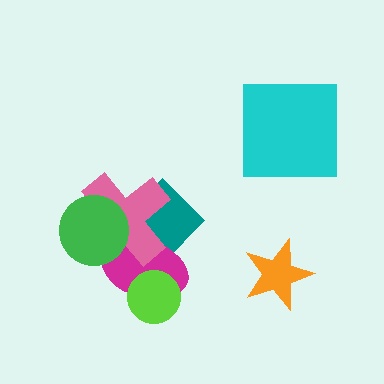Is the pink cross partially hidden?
Yes, it is partially covered by another shape.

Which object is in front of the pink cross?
The green circle is in front of the pink cross.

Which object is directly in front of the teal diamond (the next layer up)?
The magenta ellipse is directly in front of the teal diamond.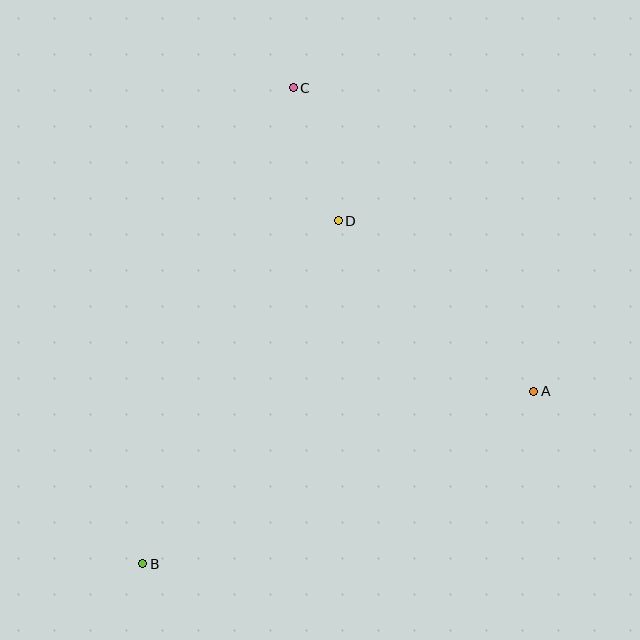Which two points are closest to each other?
Points C and D are closest to each other.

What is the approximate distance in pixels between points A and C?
The distance between A and C is approximately 388 pixels.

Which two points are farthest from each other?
Points B and C are farthest from each other.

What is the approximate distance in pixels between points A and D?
The distance between A and D is approximately 260 pixels.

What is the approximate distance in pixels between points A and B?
The distance between A and B is approximately 427 pixels.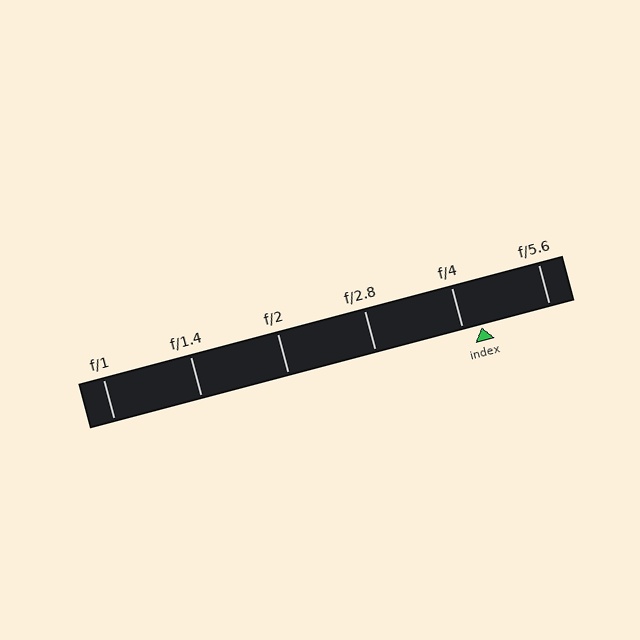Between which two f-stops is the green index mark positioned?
The index mark is between f/4 and f/5.6.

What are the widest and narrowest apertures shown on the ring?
The widest aperture shown is f/1 and the narrowest is f/5.6.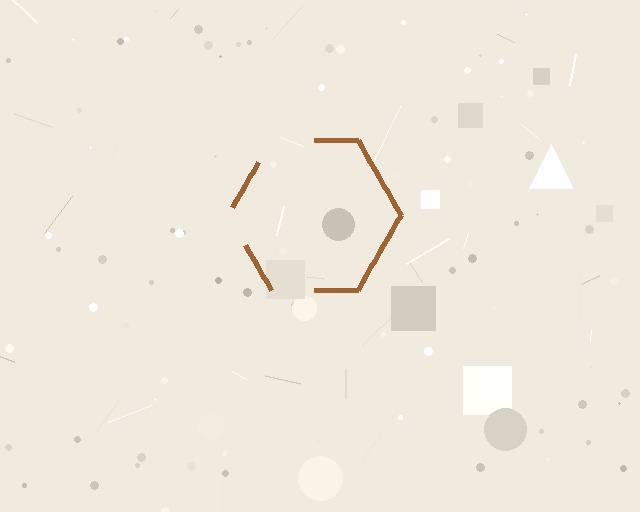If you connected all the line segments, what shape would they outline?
They would outline a hexagon.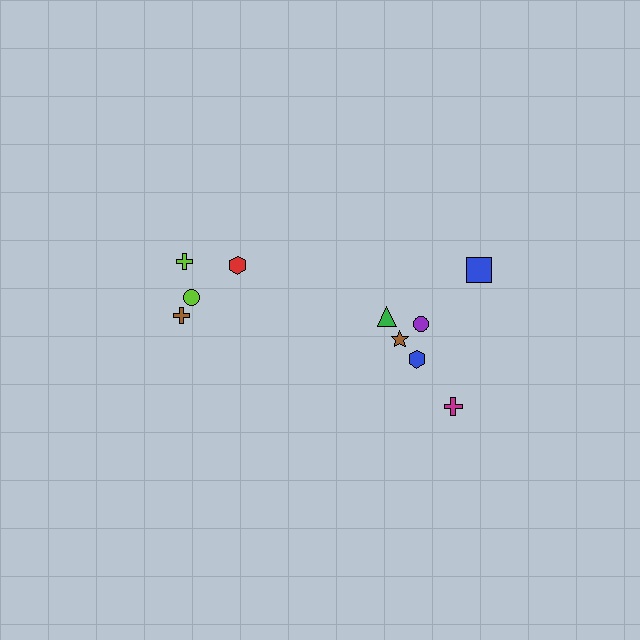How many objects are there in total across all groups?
There are 10 objects.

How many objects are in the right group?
There are 6 objects.